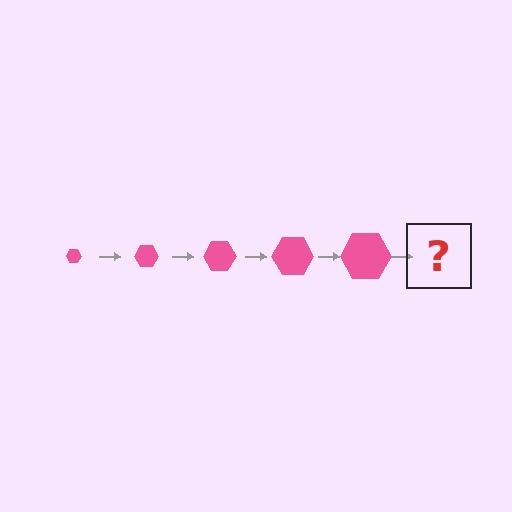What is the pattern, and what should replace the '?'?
The pattern is that the hexagon gets progressively larger each step. The '?' should be a pink hexagon, larger than the previous one.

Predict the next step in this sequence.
The next step is a pink hexagon, larger than the previous one.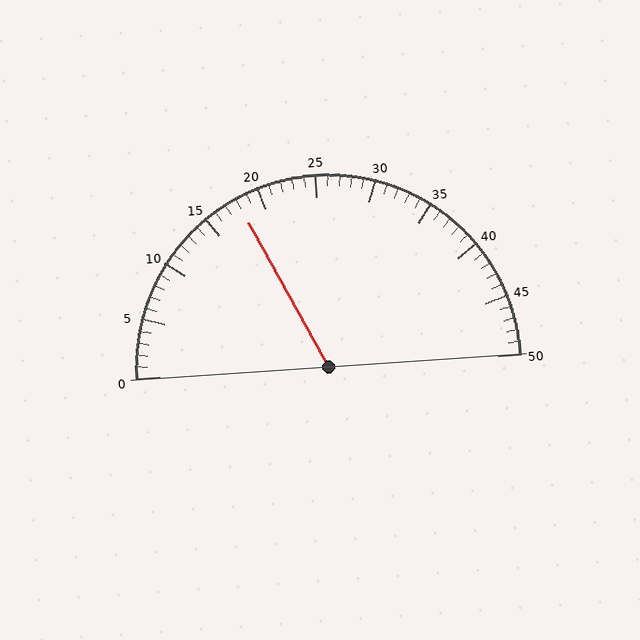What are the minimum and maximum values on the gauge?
The gauge ranges from 0 to 50.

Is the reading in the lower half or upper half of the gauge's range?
The reading is in the lower half of the range (0 to 50).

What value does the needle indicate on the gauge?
The needle indicates approximately 18.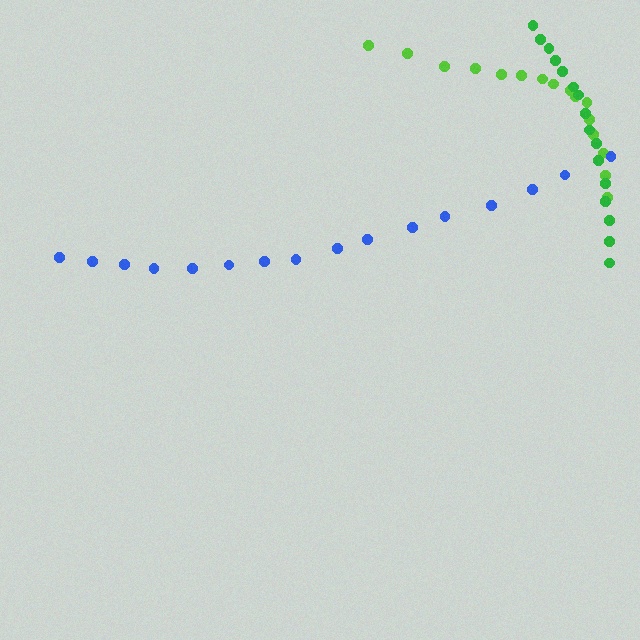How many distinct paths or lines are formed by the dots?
There are 3 distinct paths.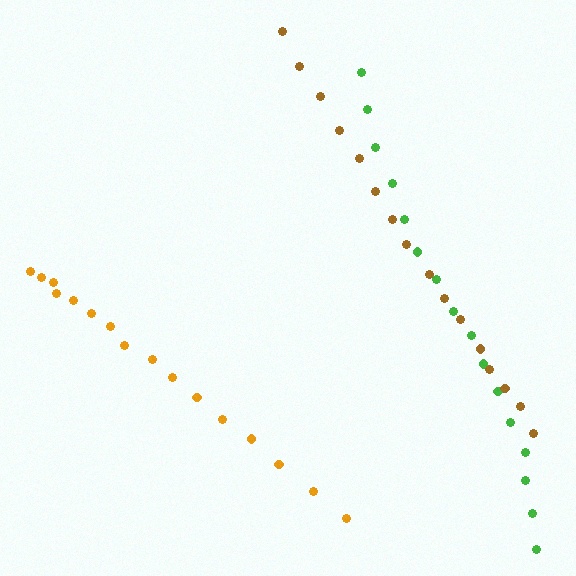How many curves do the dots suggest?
There are 3 distinct paths.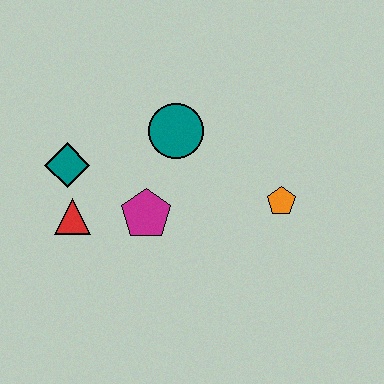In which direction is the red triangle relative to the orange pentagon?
The red triangle is to the left of the orange pentagon.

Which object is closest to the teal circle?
The magenta pentagon is closest to the teal circle.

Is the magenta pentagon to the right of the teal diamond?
Yes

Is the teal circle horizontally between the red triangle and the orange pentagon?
Yes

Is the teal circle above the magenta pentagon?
Yes